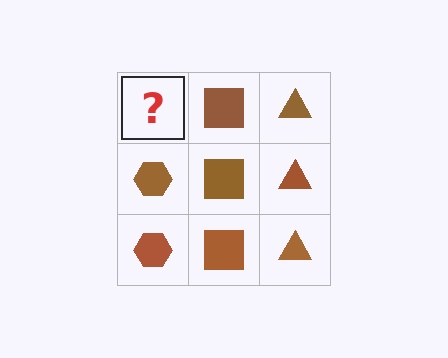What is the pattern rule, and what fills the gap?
The rule is that each column has a consistent shape. The gap should be filled with a brown hexagon.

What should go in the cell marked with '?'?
The missing cell should contain a brown hexagon.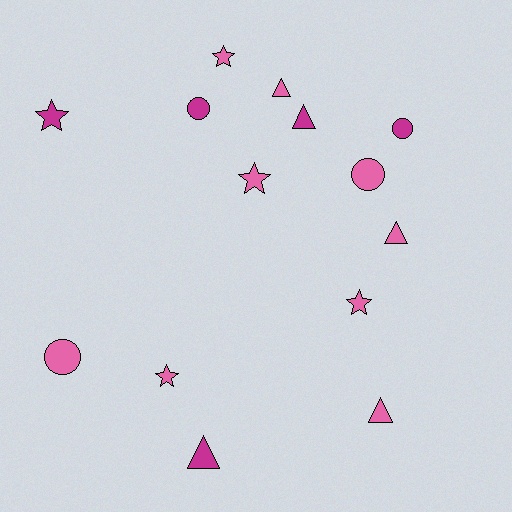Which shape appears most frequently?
Triangle, with 5 objects.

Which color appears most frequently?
Pink, with 9 objects.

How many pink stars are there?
There are 4 pink stars.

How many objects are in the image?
There are 14 objects.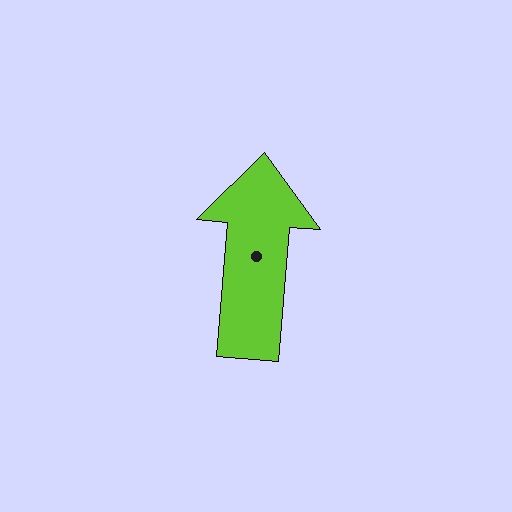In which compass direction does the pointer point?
North.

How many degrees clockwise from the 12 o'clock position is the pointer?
Approximately 5 degrees.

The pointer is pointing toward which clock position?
Roughly 12 o'clock.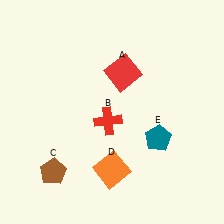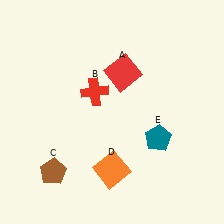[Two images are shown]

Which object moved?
The red cross (B) moved up.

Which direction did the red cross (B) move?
The red cross (B) moved up.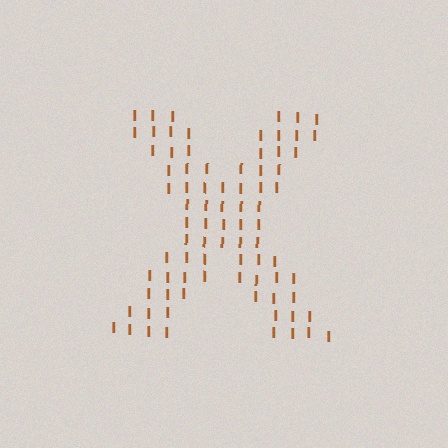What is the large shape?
The large shape is the letter X.